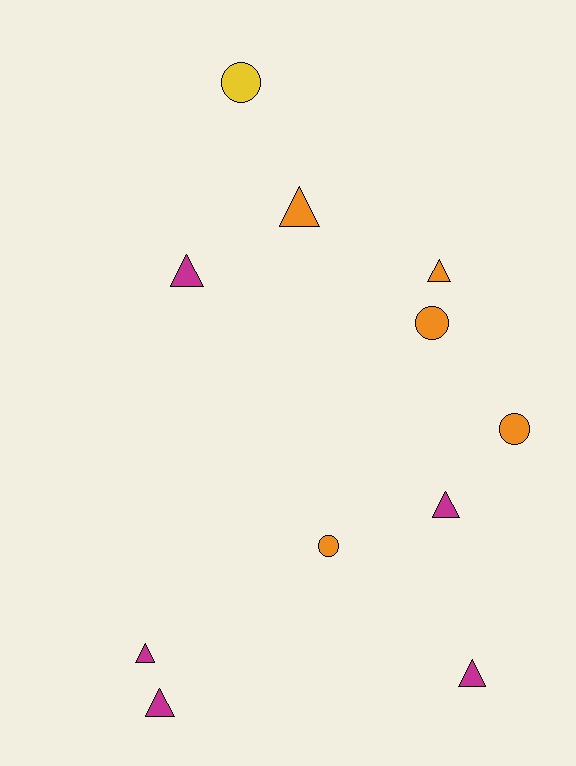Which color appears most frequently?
Magenta, with 5 objects.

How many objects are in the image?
There are 11 objects.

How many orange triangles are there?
There are 2 orange triangles.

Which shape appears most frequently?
Triangle, with 7 objects.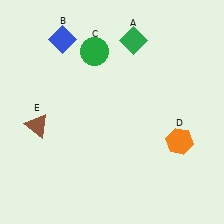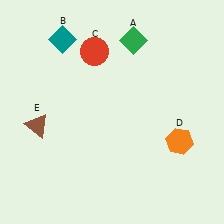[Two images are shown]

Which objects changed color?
B changed from blue to teal. C changed from green to red.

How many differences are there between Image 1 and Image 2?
There are 2 differences between the two images.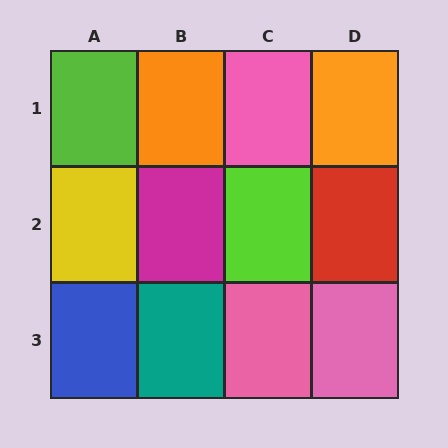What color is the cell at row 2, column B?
Magenta.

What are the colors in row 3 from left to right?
Blue, teal, pink, pink.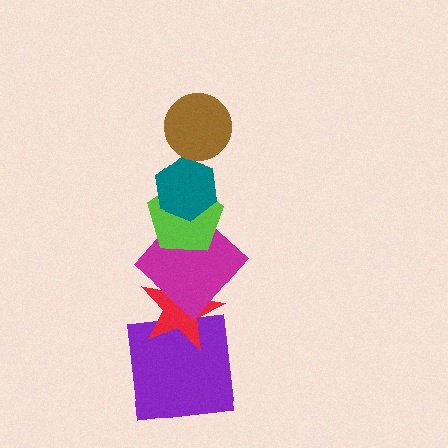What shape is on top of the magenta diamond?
The lime pentagon is on top of the magenta diamond.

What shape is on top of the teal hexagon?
The brown circle is on top of the teal hexagon.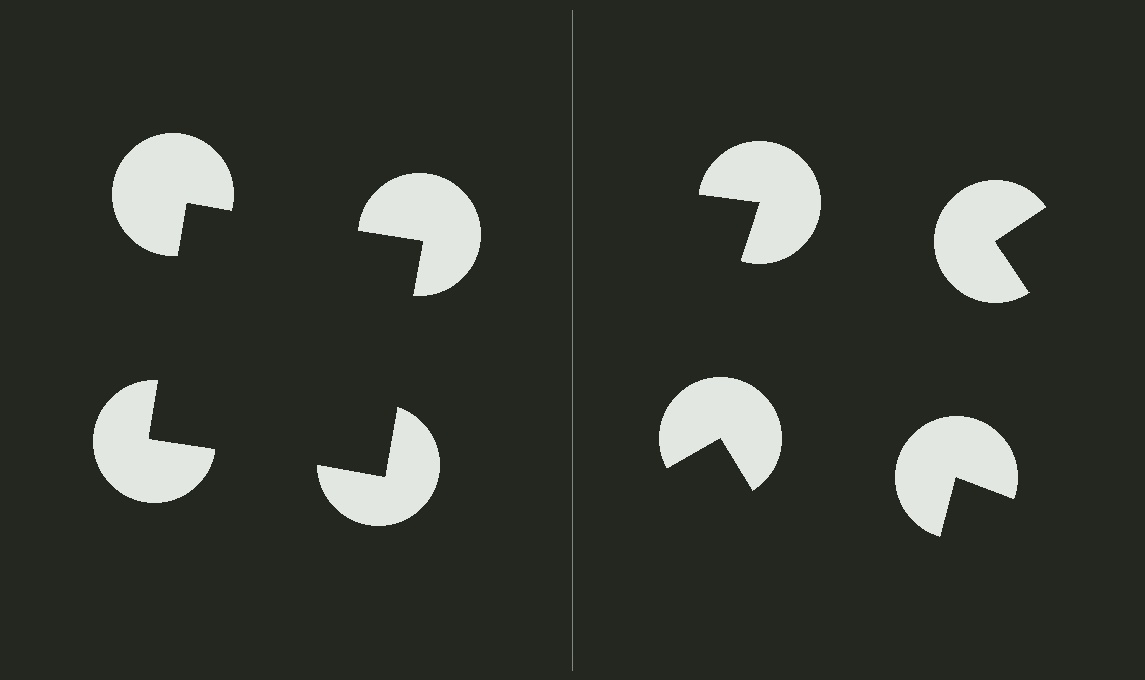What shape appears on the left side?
An illusory square.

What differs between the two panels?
The pac-man discs are positioned identically on both sides; only the wedge orientations differ. On the left they align to a square; on the right they are misaligned.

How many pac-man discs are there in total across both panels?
8 — 4 on each side.